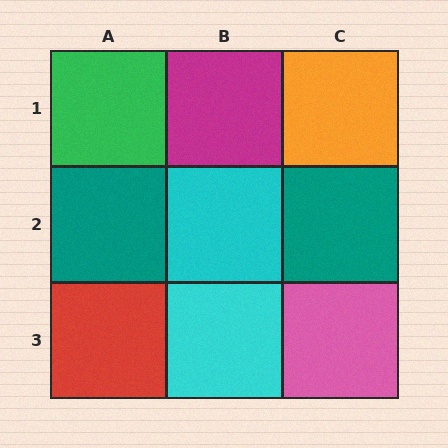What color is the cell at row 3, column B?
Cyan.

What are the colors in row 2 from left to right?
Teal, cyan, teal.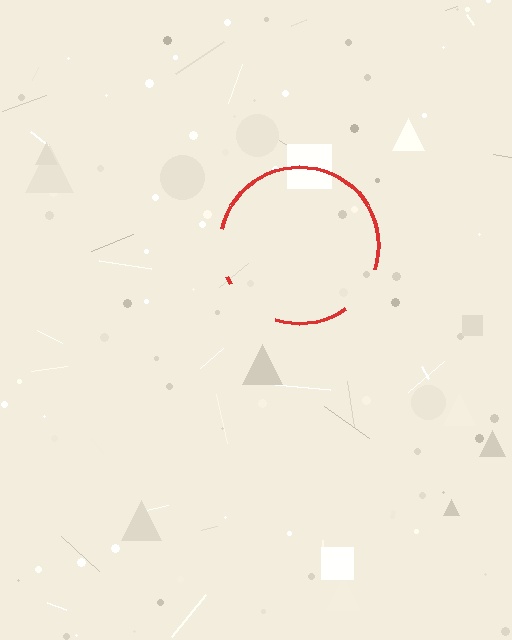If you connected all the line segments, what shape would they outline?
They would outline a circle.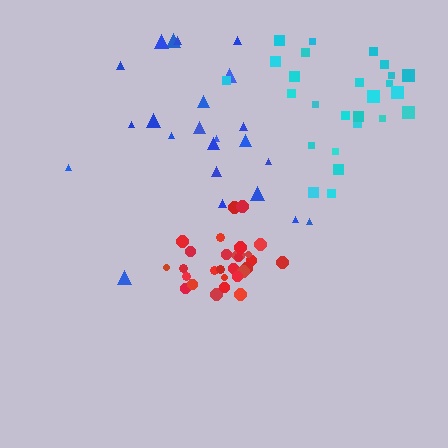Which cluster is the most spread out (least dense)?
Blue.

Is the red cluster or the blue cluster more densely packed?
Red.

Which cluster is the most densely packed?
Red.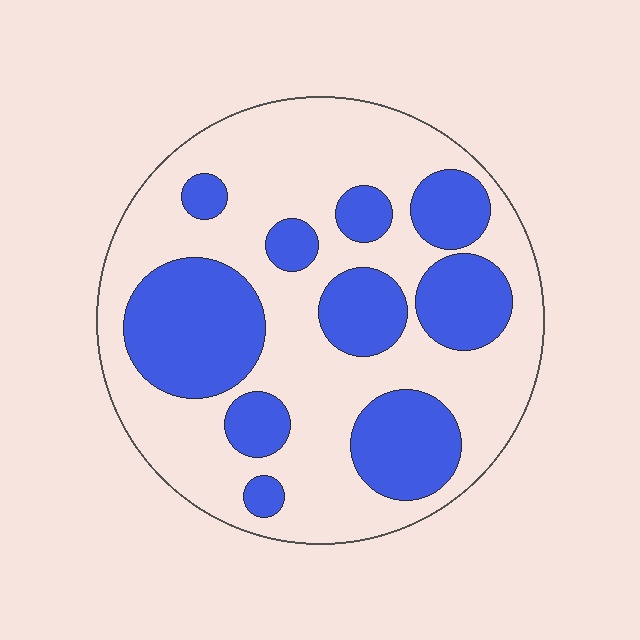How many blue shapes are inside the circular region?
10.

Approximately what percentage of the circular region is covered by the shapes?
Approximately 35%.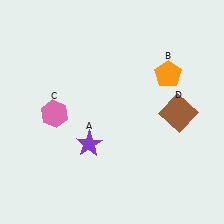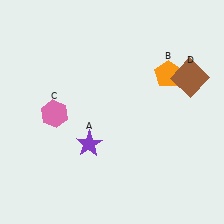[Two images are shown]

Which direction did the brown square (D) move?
The brown square (D) moved up.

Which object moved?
The brown square (D) moved up.